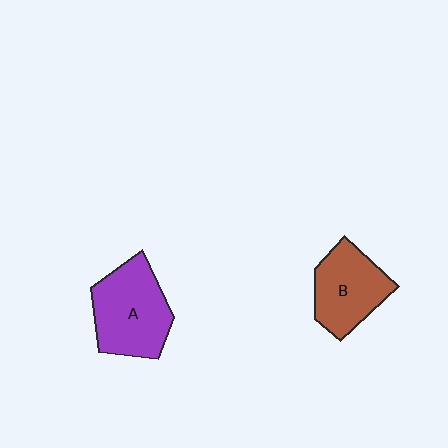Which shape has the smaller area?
Shape B (brown).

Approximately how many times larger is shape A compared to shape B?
Approximately 1.2 times.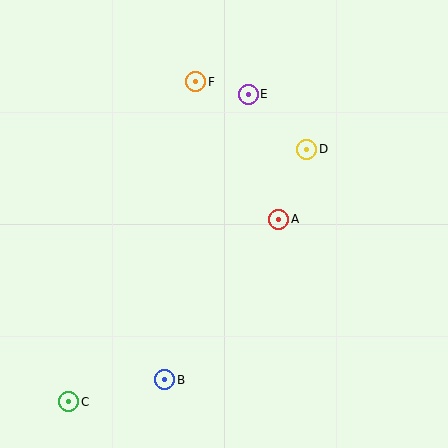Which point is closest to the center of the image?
Point A at (279, 219) is closest to the center.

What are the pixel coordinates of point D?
Point D is at (307, 149).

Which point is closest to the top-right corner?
Point D is closest to the top-right corner.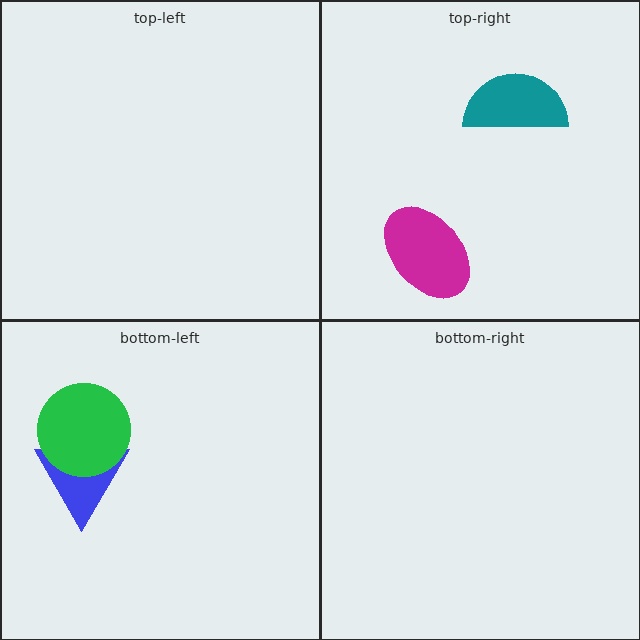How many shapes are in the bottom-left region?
2.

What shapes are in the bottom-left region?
The blue triangle, the green circle.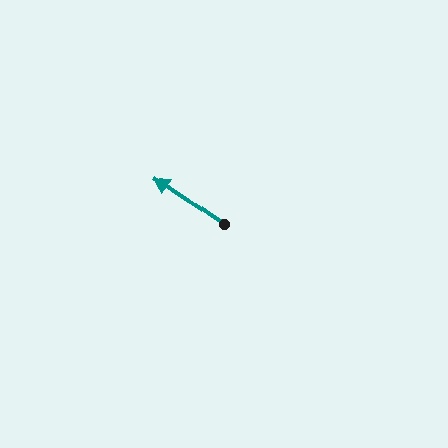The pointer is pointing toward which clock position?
Roughly 10 o'clock.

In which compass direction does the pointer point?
Northwest.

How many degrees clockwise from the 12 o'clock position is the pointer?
Approximately 304 degrees.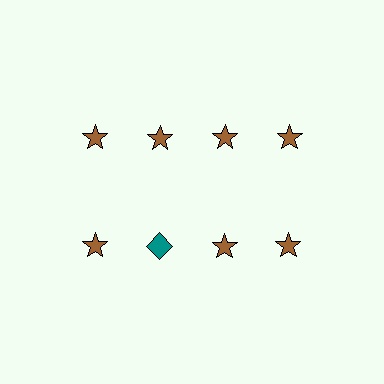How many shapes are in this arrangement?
There are 8 shapes arranged in a grid pattern.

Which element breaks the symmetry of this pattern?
The teal diamond in the second row, second from left column breaks the symmetry. All other shapes are brown stars.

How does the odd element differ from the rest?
It differs in both color (teal instead of brown) and shape (diamond instead of star).